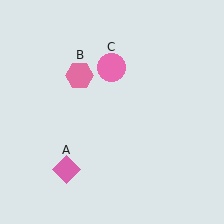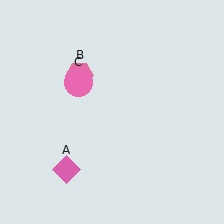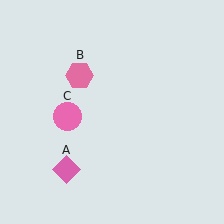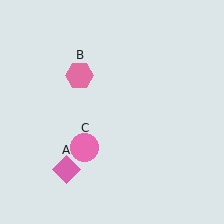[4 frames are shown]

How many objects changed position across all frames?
1 object changed position: pink circle (object C).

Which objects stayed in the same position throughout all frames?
Pink diamond (object A) and pink hexagon (object B) remained stationary.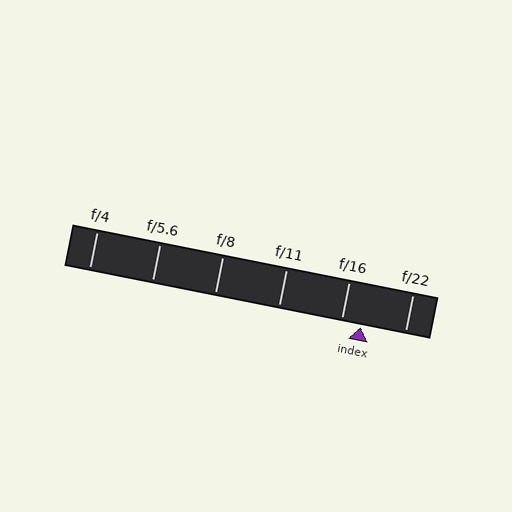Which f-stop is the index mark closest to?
The index mark is closest to f/16.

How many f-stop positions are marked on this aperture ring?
There are 6 f-stop positions marked.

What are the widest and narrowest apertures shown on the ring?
The widest aperture shown is f/4 and the narrowest is f/22.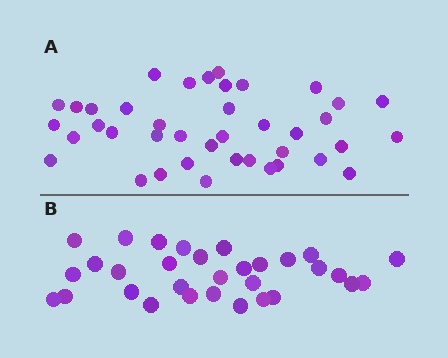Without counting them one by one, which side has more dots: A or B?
Region A (the top region) has more dots.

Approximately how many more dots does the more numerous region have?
Region A has roughly 8 or so more dots than region B.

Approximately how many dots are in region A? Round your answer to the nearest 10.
About 40 dots.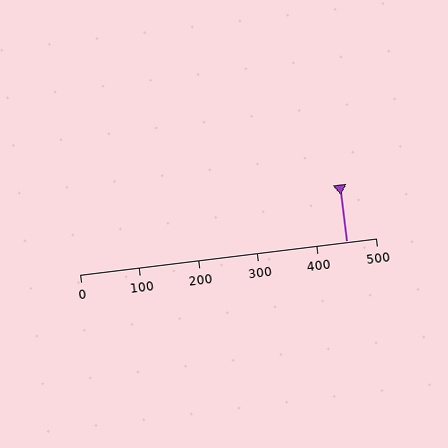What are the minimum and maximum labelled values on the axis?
The axis runs from 0 to 500.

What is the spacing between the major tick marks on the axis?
The major ticks are spaced 100 apart.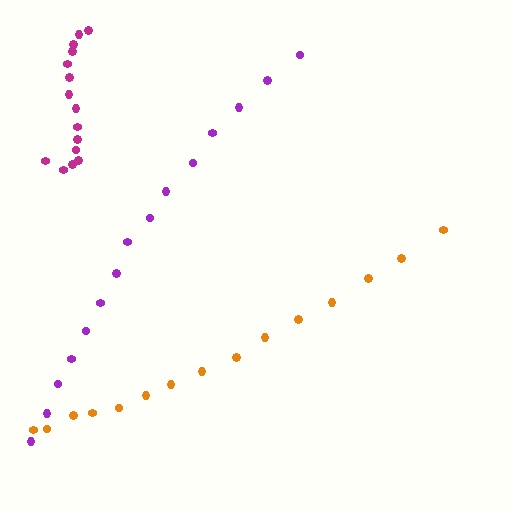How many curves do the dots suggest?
There are 3 distinct paths.